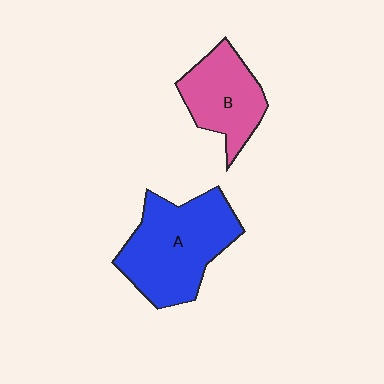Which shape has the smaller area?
Shape B (pink).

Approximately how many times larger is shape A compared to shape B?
Approximately 1.5 times.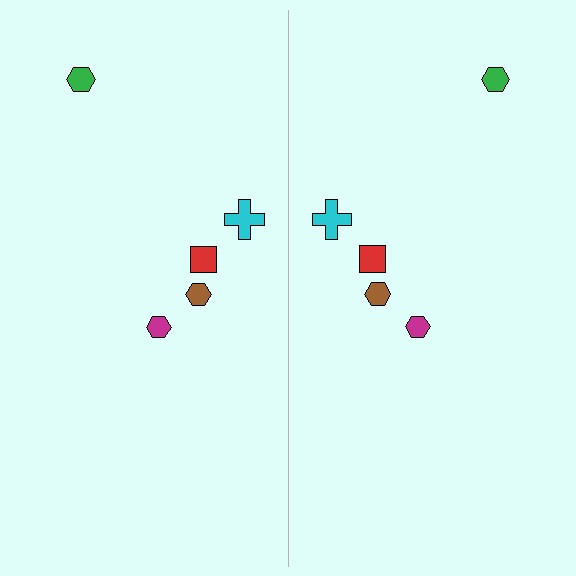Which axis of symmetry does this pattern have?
The pattern has a vertical axis of symmetry running through the center of the image.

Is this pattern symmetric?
Yes, this pattern has bilateral (reflection) symmetry.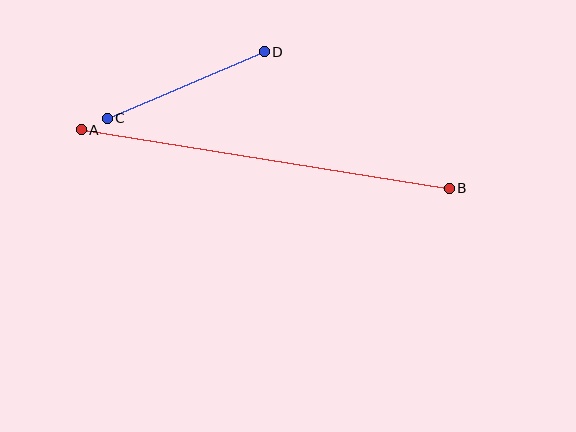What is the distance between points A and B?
The distance is approximately 373 pixels.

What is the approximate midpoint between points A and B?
The midpoint is at approximately (265, 159) pixels.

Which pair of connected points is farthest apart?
Points A and B are farthest apart.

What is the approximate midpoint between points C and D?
The midpoint is at approximately (186, 85) pixels.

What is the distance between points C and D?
The distance is approximately 171 pixels.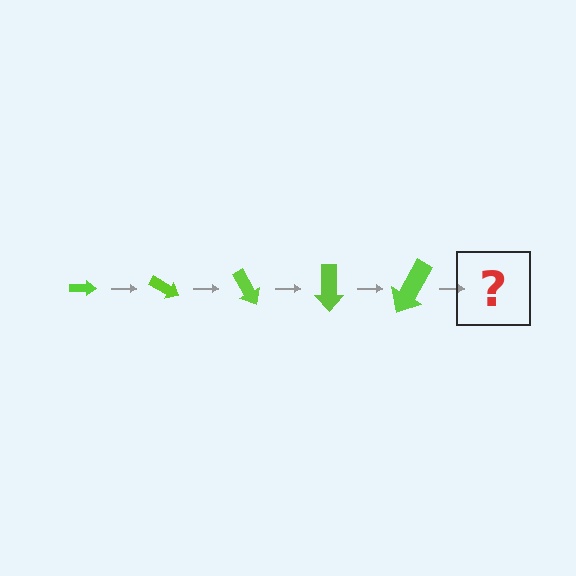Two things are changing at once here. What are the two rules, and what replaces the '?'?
The two rules are that the arrow grows larger each step and it rotates 30 degrees each step. The '?' should be an arrow, larger than the previous one and rotated 150 degrees from the start.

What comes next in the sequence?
The next element should be an arrow, larger than the previous one and rotated 150 degrees from the start.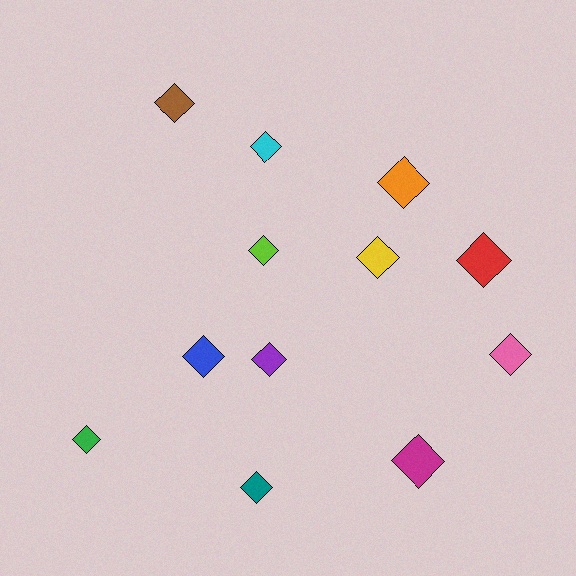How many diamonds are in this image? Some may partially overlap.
There are 12 diamonds.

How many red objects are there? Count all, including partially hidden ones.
There is 1 red object.